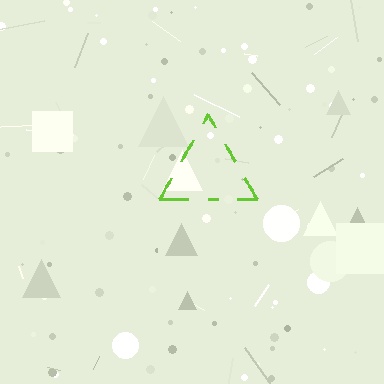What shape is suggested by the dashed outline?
The dashed outline suggests a triangle.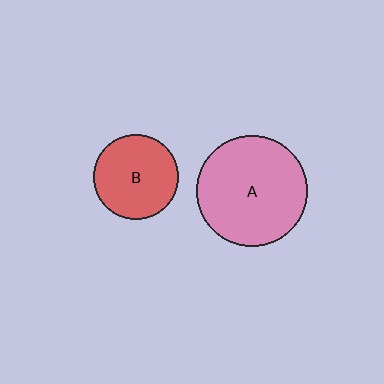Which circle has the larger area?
Circle A (pink).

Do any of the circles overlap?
No, none of the circles overlap.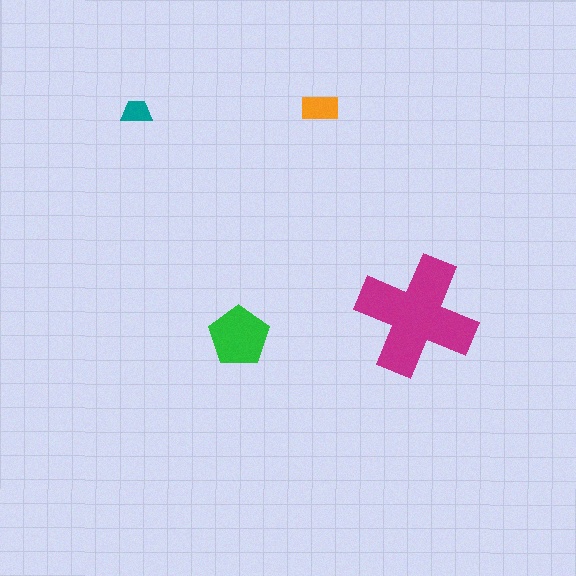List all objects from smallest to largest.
The teal trapezoid, the orange rectangle, the green pentagon, the magenta cross.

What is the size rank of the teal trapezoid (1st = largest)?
4th.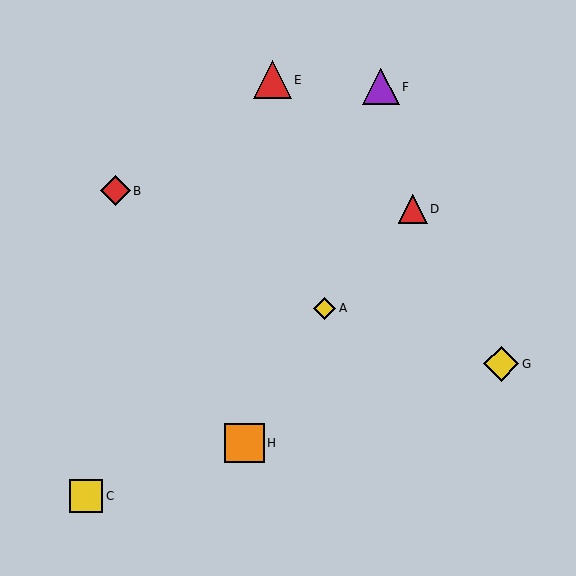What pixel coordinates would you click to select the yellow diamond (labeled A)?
Click at (325, 308) to select the yellow diamond A.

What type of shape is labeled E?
Shape E is a red triangle.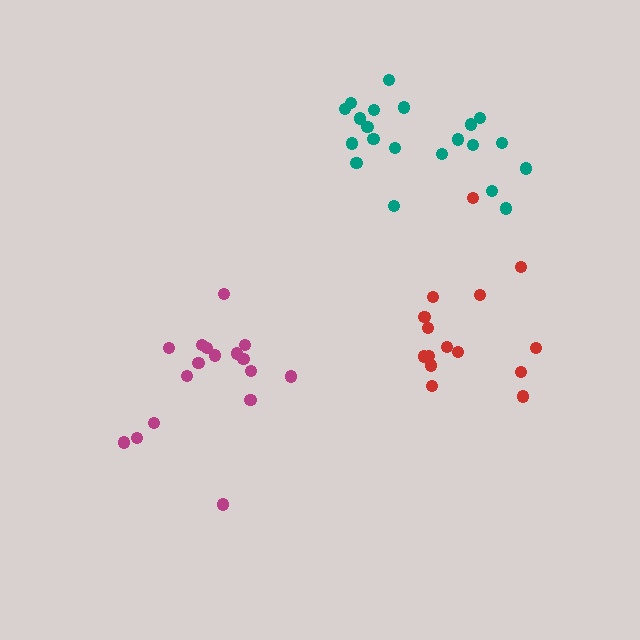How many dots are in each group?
Group 1: 17 dots, Group 2: 15 dots, Group 3: 21 dots (53 total).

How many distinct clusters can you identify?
There are 3 distinct clusters.